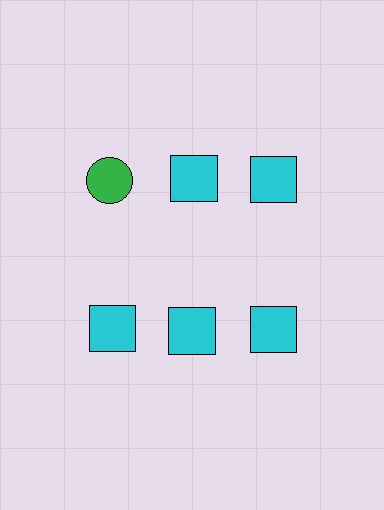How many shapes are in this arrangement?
There are 6 shapes arranged in a grid pattern.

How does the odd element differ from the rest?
It differs in both color (green instead of cyan) and shape (circle instead of square).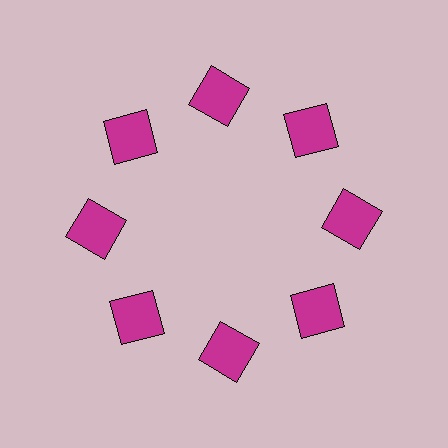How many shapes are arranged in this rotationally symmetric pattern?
There are 8 shapes, arranged in 8 groups of 1.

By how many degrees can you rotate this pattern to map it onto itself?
The pattern maps onto itself every 45 degrees of rotation.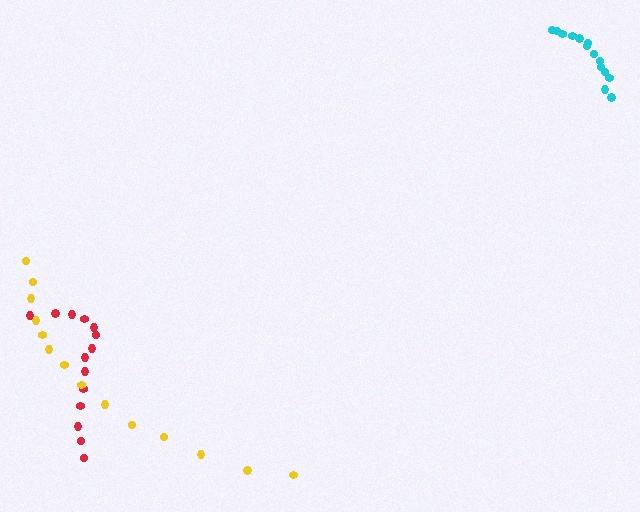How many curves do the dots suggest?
There are 3 distinct paths.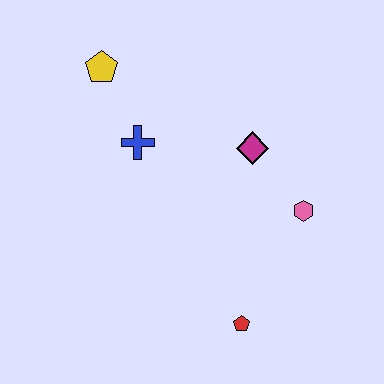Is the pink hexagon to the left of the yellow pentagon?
No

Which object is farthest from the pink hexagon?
The yellow pentagon is farthest from the pink hexagon.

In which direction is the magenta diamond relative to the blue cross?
The magenta diamond is to the right of the blue cross.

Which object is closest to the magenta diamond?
The pink hexagon is closest to the magenta diamond.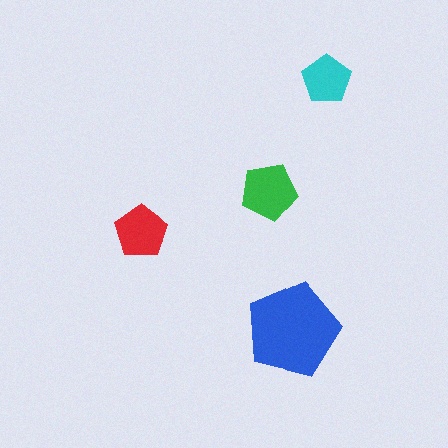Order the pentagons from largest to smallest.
the blue one, the green one, the red one, the cyan one.